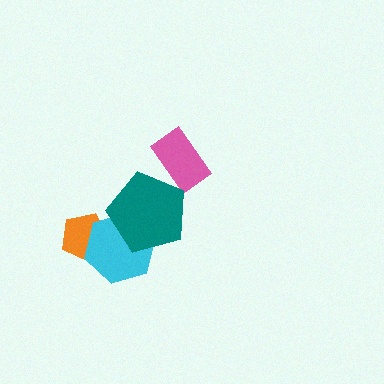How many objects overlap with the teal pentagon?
2 objects overlap with the teal pentagon.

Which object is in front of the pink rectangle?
The teal pentagon is in front of the pink rectangle.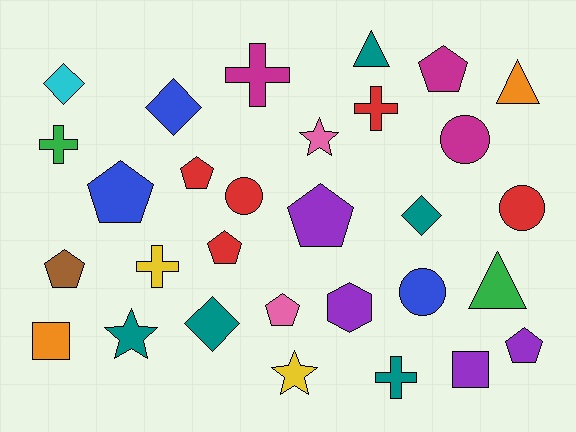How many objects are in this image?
There are 30 objects.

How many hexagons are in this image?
There is 1 hexagon.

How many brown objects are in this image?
There is 1 brown object.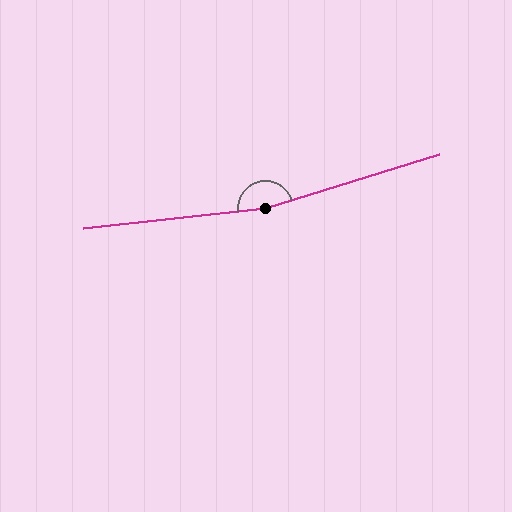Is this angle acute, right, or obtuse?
It is obtuse.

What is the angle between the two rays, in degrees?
Approximately 169 degrees.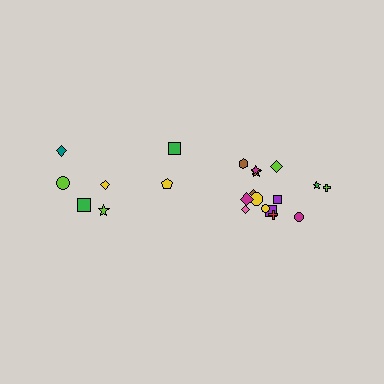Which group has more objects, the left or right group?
The right group.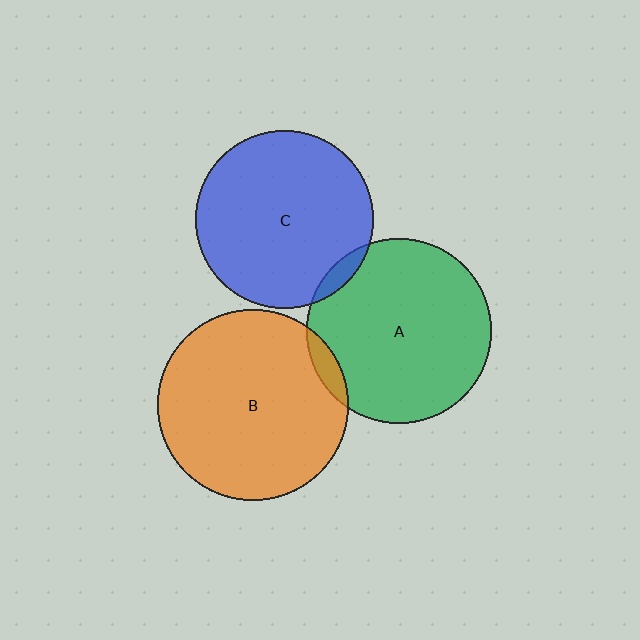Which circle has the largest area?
Circle B (orange).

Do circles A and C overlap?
Yes.